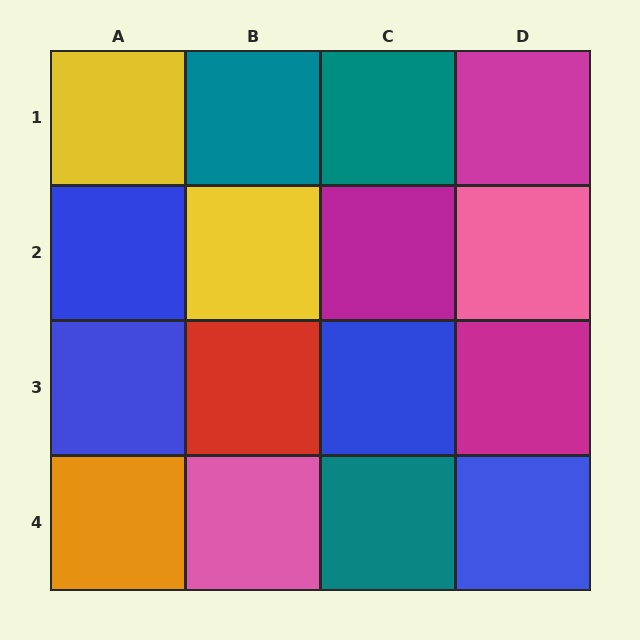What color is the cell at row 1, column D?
Magenta.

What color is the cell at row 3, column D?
Magenta.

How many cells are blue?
4 cells are blue.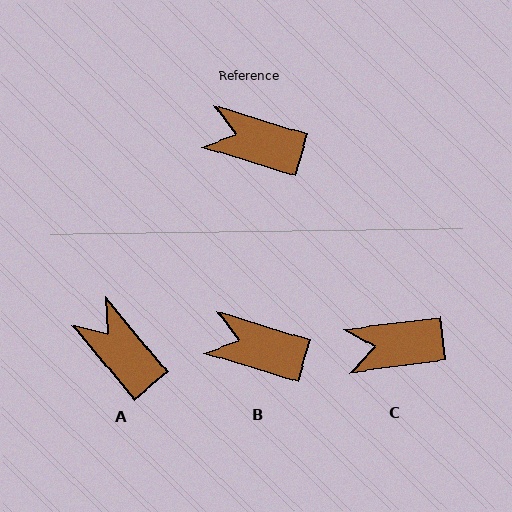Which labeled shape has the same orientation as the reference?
B.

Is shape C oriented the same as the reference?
No, it is off by about 24 degrees.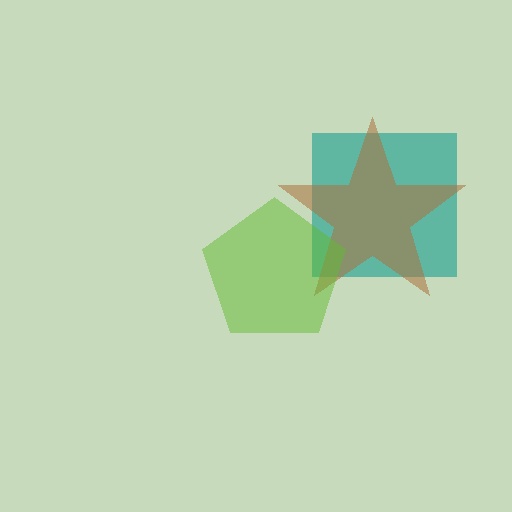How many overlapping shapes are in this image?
There are 3 overlapping shapes in the image.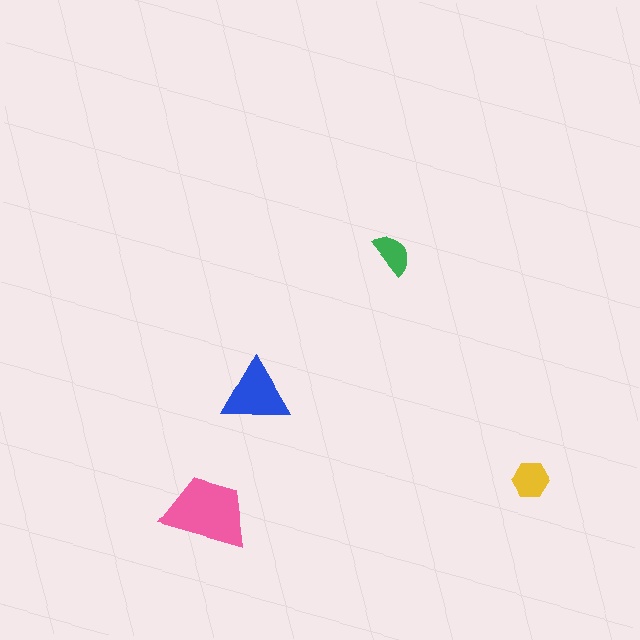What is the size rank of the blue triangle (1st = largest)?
2nd.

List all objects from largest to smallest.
The pink trapezoid, the blue triangle, the yellow hexagon, the green semicircle.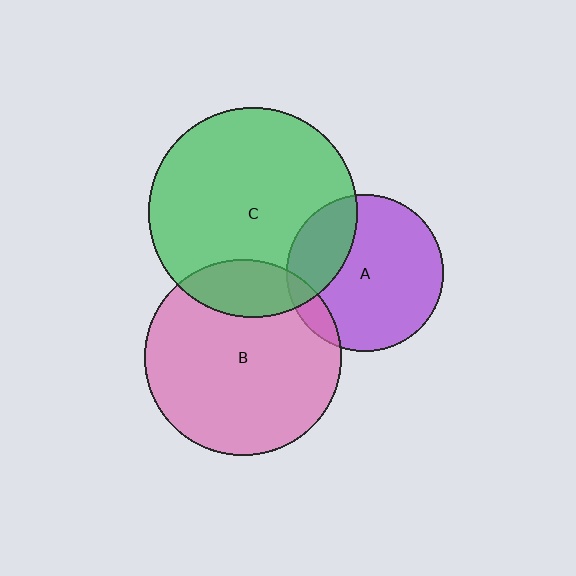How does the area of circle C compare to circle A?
Approximately 1.8 times.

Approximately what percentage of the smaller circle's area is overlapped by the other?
Approximately 10%.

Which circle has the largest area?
Circle C (green).